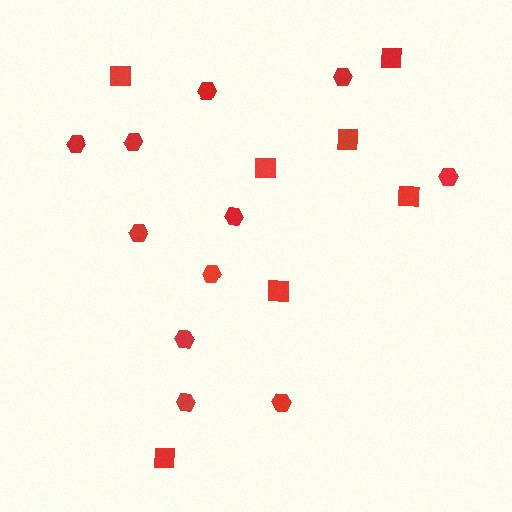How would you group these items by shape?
There are 2 groups: one group of hexagons (11) and one group of squares (7).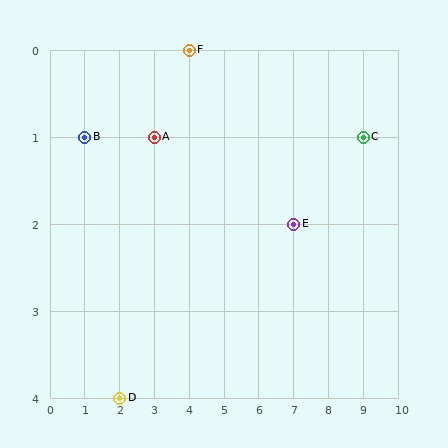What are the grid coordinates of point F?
Point F is at grid coordinates (4, 0).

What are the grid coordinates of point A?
Point A is at grid coordinates (3, 1).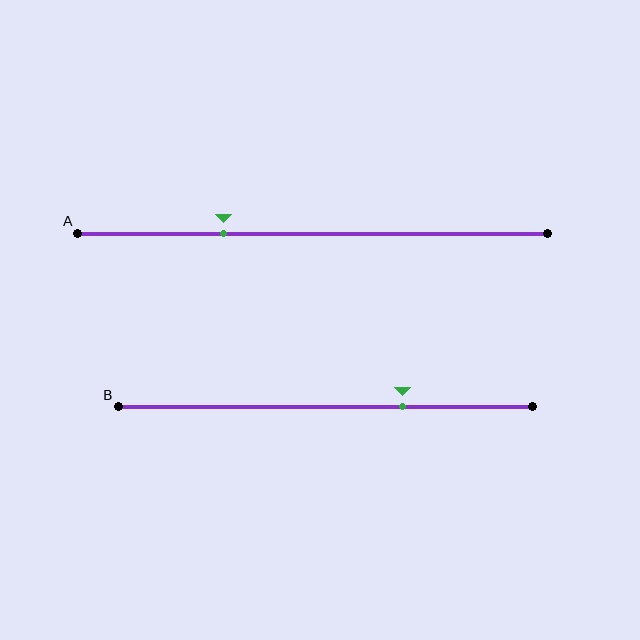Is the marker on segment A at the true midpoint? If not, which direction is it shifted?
No, the marker on segment A is shifted to the left by about 19% of the segment length.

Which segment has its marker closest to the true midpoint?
Segment B has its marker closest to the true midpoint.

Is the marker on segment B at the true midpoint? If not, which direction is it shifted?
No, the marker on segment B is shifted to the right by about 19% of the segment length.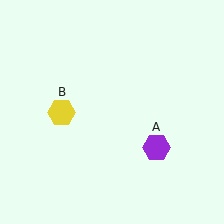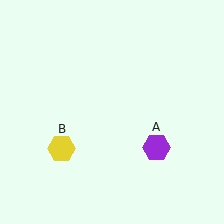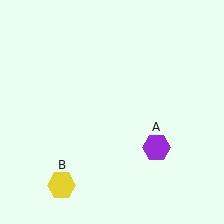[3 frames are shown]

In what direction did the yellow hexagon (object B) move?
The yellow hexagon (object B) moved down.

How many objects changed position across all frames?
1 object changed position: yellow hexagon (object B).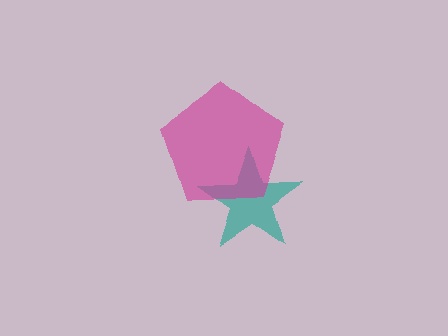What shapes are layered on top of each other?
The layered shapes are: a teal star, a magenta pentagon.